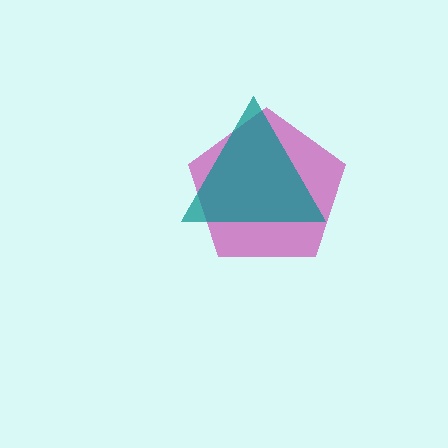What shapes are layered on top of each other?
The layered shapes are: a magenta pentagon, a teal triangle.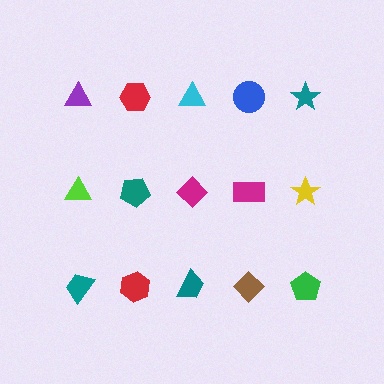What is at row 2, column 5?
A yellow star.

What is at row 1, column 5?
A teal star.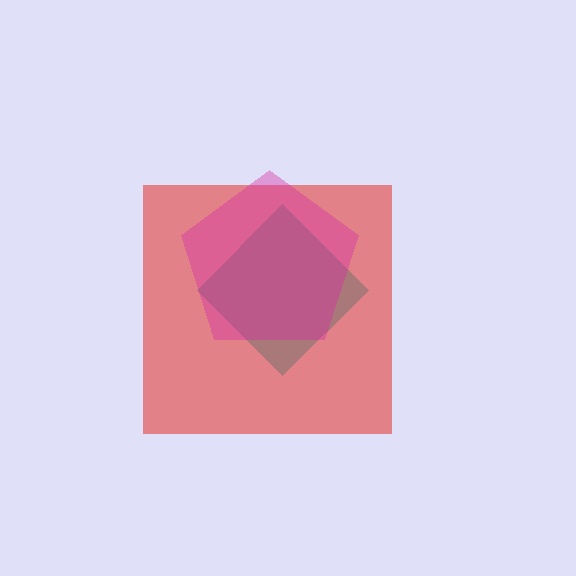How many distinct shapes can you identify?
There are 3 distinct shapes: a cyan diamond, a red square, a magenta pentagon.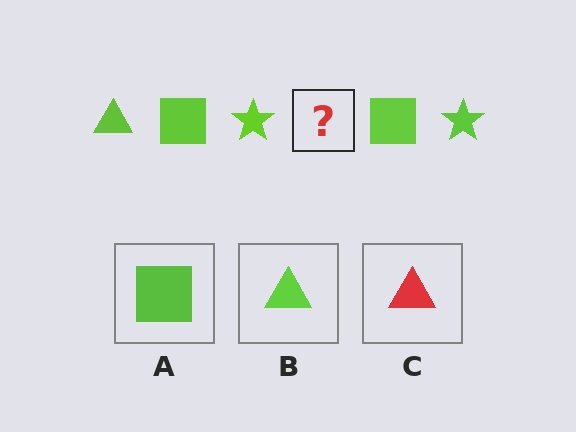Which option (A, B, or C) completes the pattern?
B.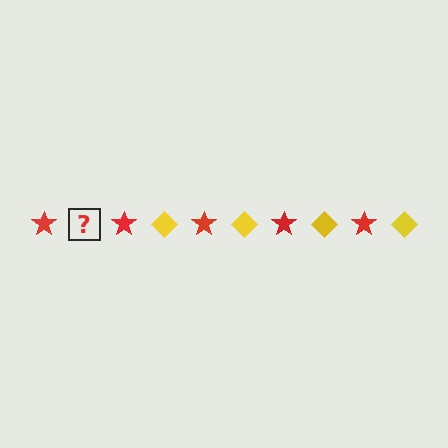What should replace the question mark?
The question mark should be replaced with a yellow diamond.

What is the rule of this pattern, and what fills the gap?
The rule is that the pattern alternates between red star and yellow diamond. The gap should be filled with a yellow diamond.